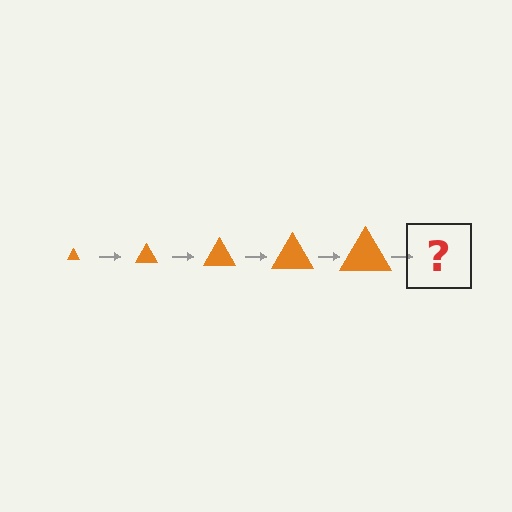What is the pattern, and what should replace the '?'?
The pattern is that the triangle gets progressively larger each step. The '?' should be an orange triangle, larger than the previous one.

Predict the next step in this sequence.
The next step is an orange triangle, larger than the previous one.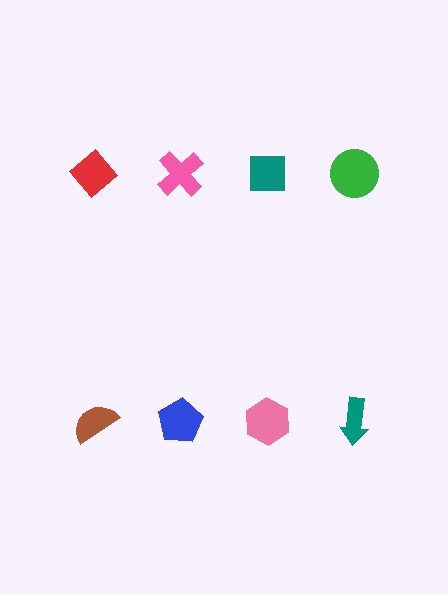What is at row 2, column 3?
A pink hexagon.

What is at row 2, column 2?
A blue pentagon.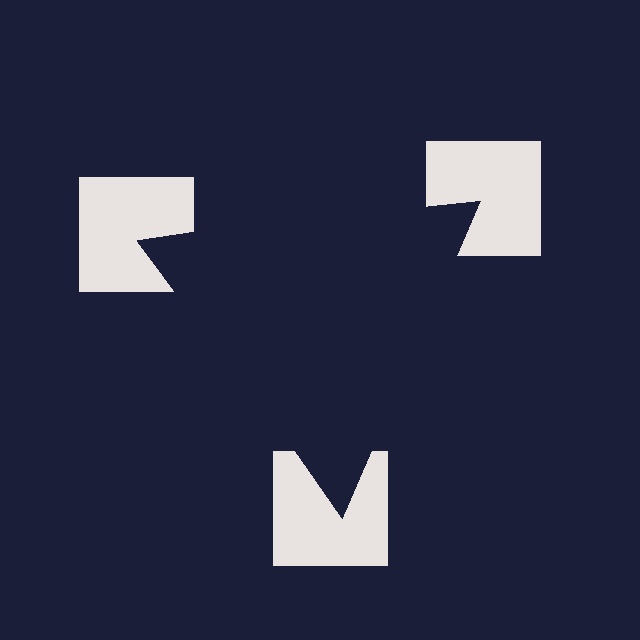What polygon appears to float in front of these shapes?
An illusory triangle — its edges are inferred from the aligned wedge cuts in the notched squares, not physically drawn.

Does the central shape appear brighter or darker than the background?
It typically appears slightly darker than the background, even though no actual brightness change is drawn.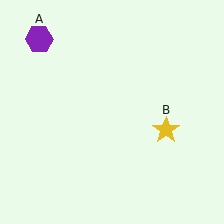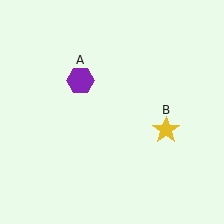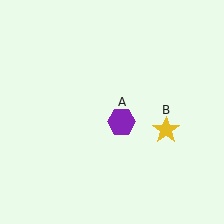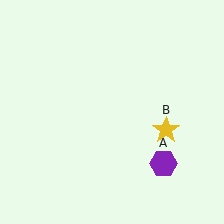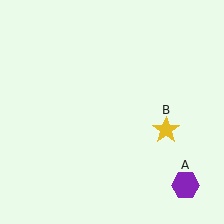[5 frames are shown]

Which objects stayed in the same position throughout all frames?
Yellow star (object B) remained stationary.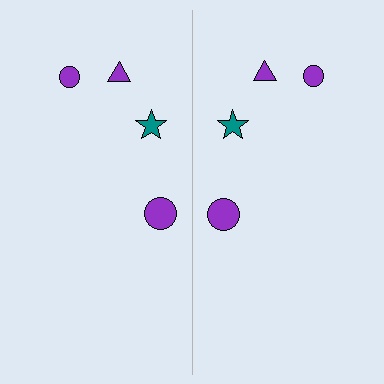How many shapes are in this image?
There are 8 shapes in this image.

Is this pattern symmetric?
Yes, this pattern has bilateral (reflection) symmetry.